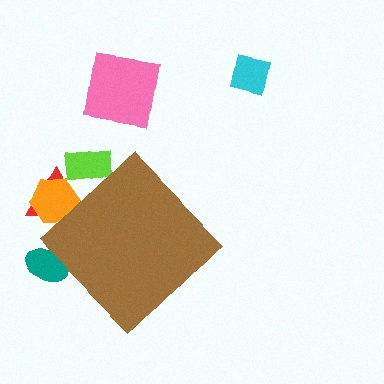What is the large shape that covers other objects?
A brown diamond.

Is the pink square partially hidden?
No, the pink square is fully visible.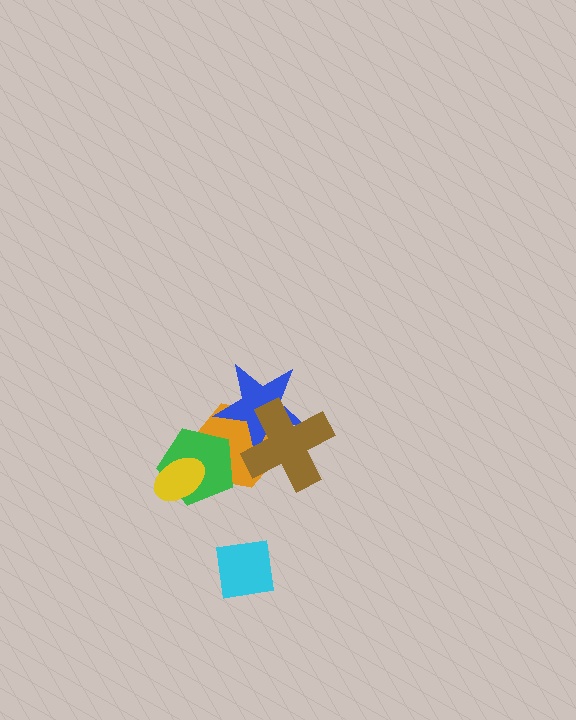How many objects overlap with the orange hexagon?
3 objects overlap with the orange hexagon.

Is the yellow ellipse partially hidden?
No, no other shape covers it.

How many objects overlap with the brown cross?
2 objects overlap with the brown cross.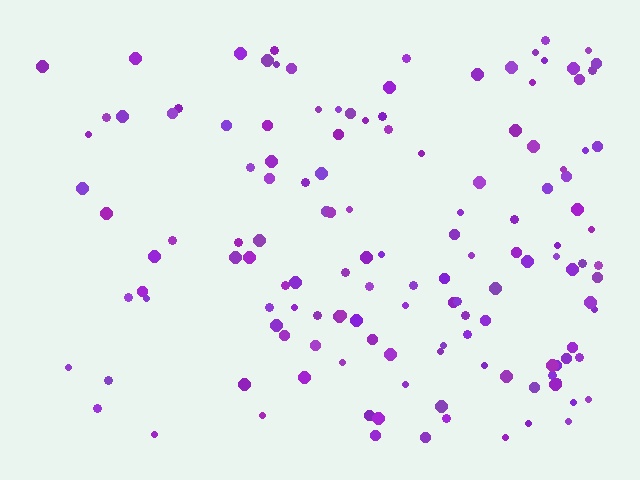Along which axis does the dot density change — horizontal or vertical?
Horizontal.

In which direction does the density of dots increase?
From left to right, with the right side densest.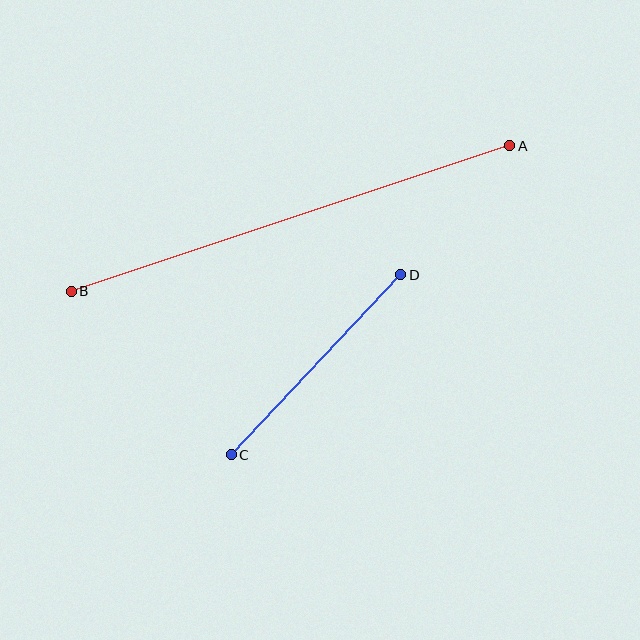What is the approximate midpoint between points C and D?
The midpoint is at approximately (316, 365) pixels.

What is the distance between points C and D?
The distance is approximately 247 pixels.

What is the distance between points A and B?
The distance is approximately 462 pixels.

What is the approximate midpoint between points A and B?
The midpoint is at approximately (291, 219) pixels.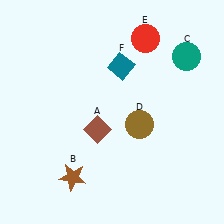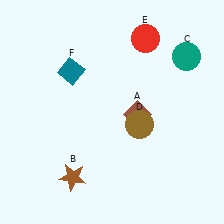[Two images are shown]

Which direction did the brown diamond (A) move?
The brown diamond (A) moved right.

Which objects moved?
The objects that moved are: the brown diamond (A), the teal diamond (F).